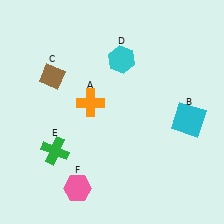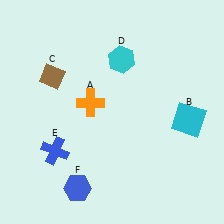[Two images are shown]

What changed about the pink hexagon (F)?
In Image 1, F is pink. In Image 2, it changed to blue.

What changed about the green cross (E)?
In Image 1, E is green. In Image 2, it changed to blue.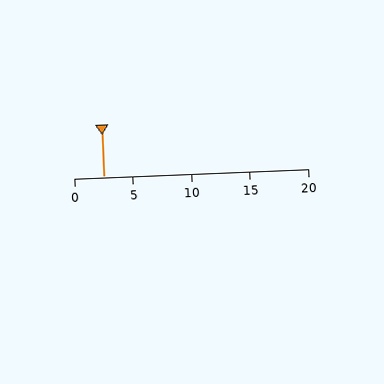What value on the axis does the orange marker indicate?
The marker indicates approximately 2.5.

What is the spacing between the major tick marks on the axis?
The major ticks are spaced 5 apart.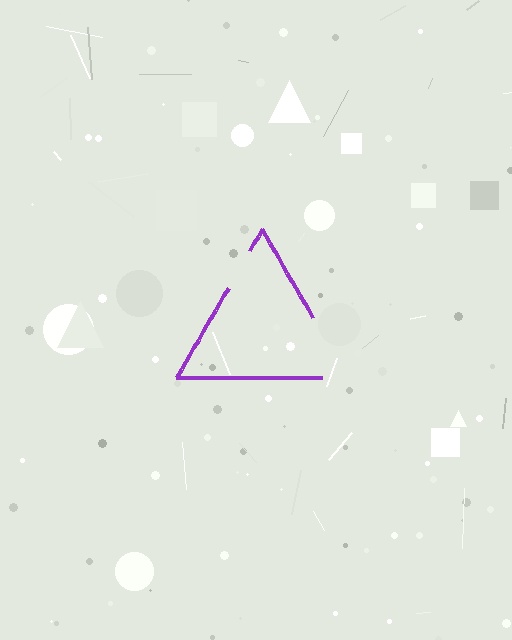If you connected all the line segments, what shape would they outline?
They would outline a triangle.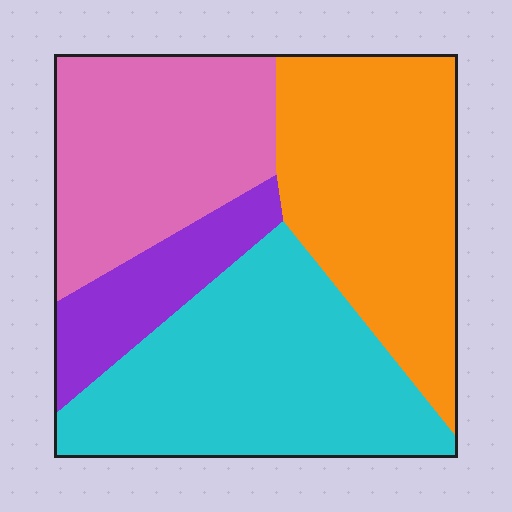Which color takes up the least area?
Purple, at roughly 10%.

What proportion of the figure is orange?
Orange covers roughly 30% of the figure.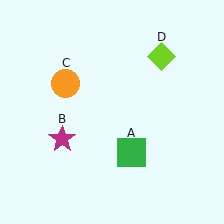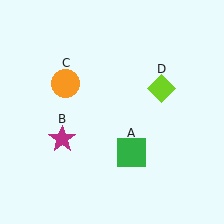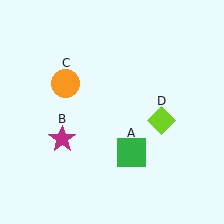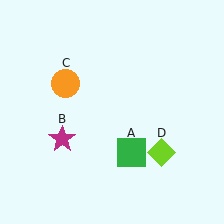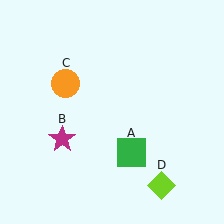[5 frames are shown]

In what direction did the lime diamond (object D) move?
The lime diamond (object D) moved down.